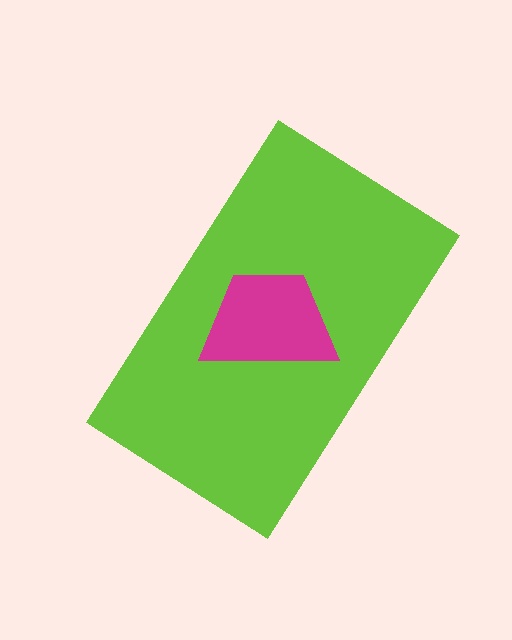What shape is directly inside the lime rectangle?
The magenta trapezoid.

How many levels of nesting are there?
2.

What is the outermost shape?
The lime rectangle.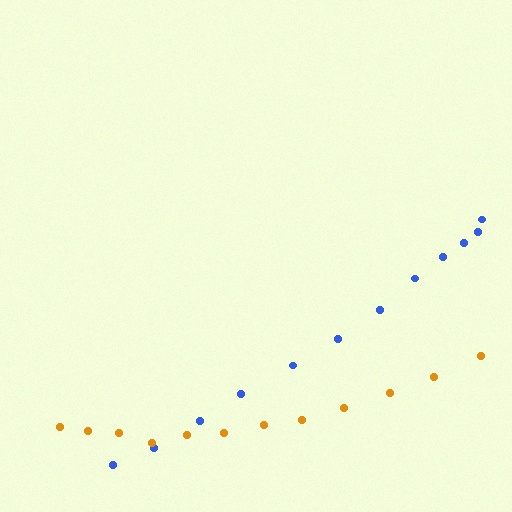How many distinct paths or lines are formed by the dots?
There are 2 distinct paths.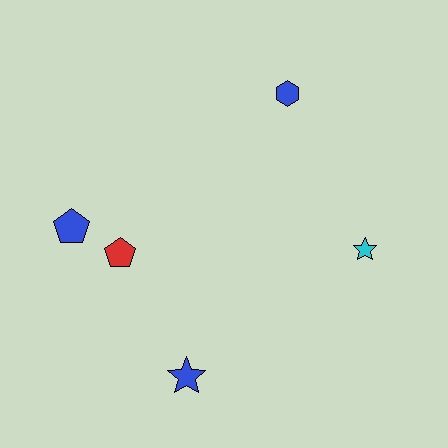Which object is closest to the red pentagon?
The blue pentagon is closest to the red pentagon.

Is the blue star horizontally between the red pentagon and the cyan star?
Yes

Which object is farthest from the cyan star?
The blue pentagon is farthest from the cyan star.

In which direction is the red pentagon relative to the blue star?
The red pentagon is above the blue star.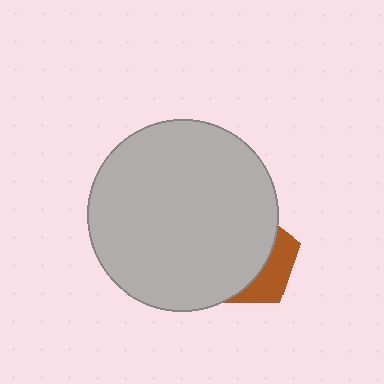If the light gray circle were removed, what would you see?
You would see the complete brown pentagon.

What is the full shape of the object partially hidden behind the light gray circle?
The partially hidden object is a brown pentagon.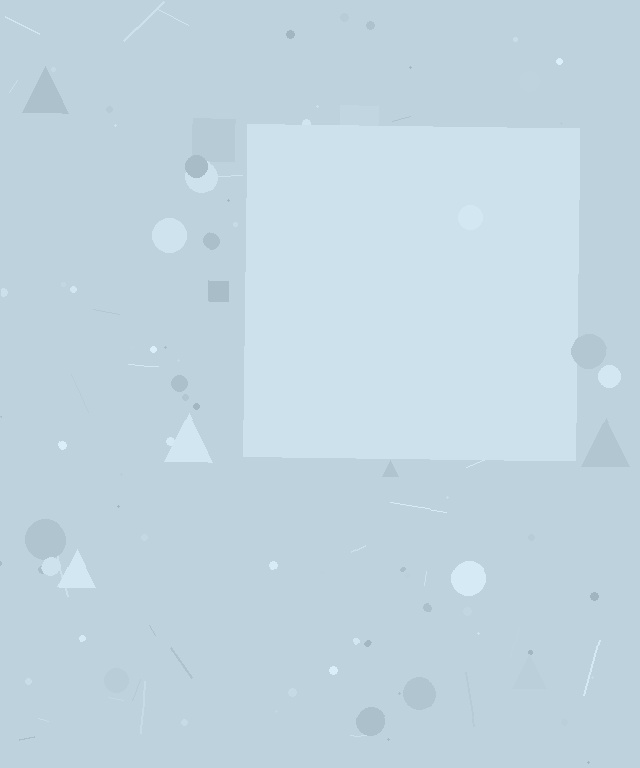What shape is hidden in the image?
A square is hidden in the image.